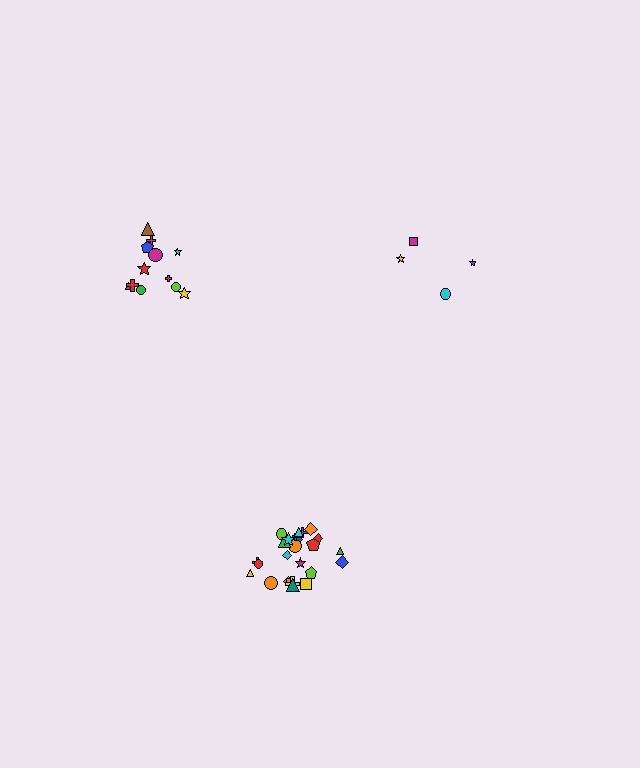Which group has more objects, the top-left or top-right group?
The top-left group.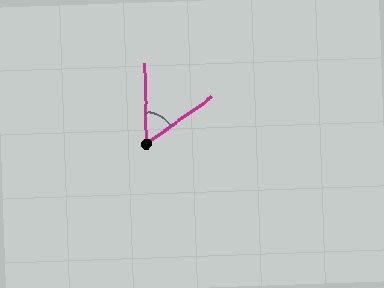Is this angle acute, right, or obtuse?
It is acute.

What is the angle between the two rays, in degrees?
Approximately 55 degrees.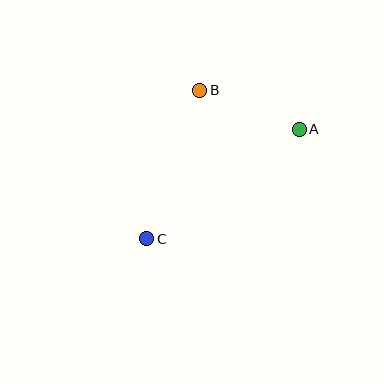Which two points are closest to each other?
Points A and B are closest to each other.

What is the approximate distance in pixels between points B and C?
The distance between B and C is approximately 158 pixels.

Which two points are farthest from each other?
Points A and C are farthest from each other.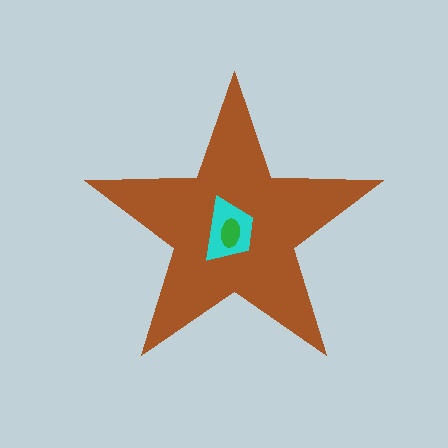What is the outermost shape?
The brown star.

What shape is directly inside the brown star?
The cyan trapezoid.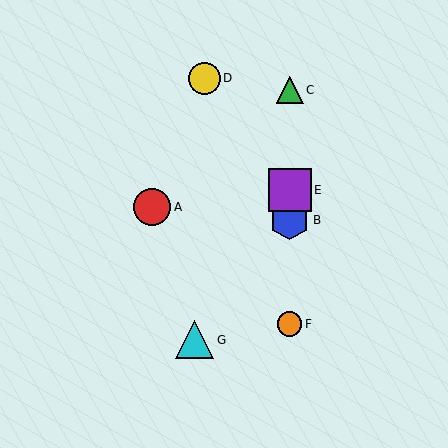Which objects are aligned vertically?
Objects B, C, E, F are aligned vertically.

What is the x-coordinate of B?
Object B is at x≈290.